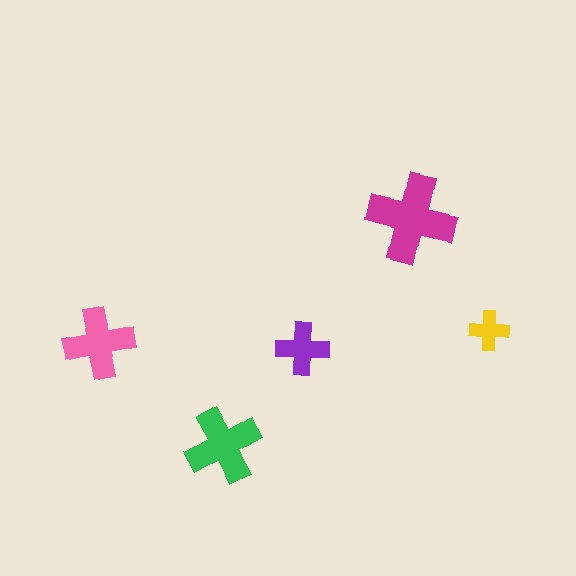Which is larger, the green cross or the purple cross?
The green one.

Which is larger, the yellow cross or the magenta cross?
The magenta one.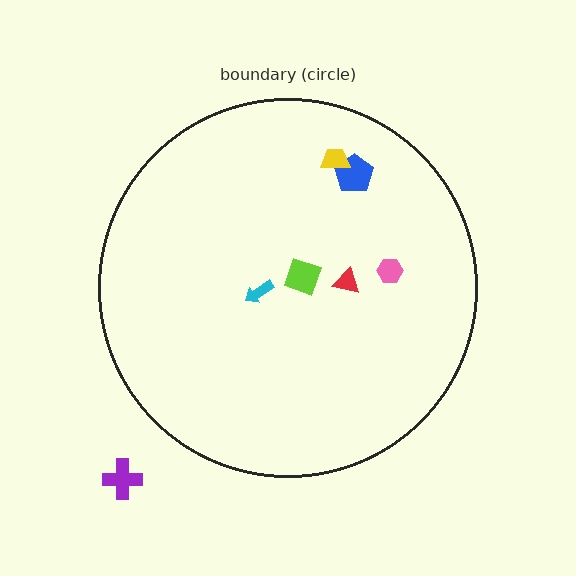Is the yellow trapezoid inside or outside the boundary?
Inside.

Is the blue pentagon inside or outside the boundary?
Inside.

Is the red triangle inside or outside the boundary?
Inside.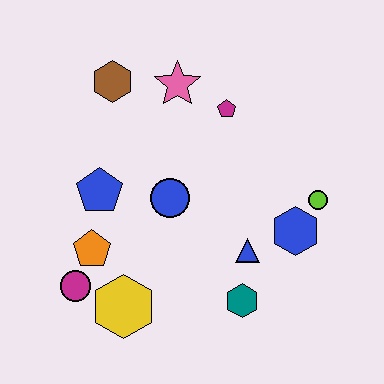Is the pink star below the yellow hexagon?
No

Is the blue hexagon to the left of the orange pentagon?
No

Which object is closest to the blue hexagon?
The lime circle is closest to the blue hexagon.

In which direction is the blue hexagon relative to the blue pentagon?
The blue hexagon is to the right of the blue pentagon.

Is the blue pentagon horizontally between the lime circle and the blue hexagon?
No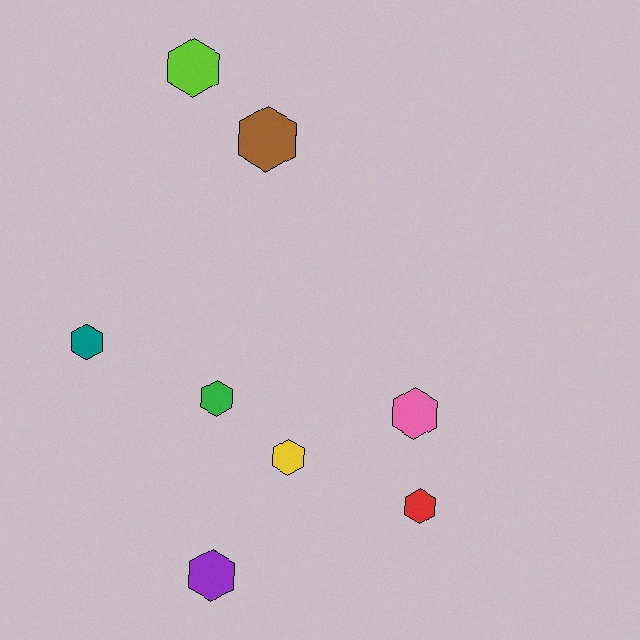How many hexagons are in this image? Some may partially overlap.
There are 8 hexagons.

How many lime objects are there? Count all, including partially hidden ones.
There is 1 lime object.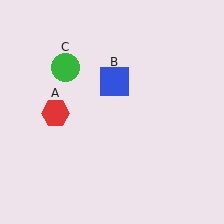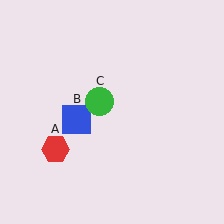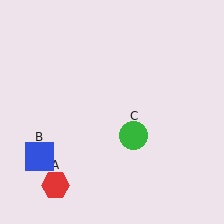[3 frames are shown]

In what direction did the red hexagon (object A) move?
The red hexagon (object A) moved down.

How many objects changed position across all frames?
3 objects changed position: red hexagon (object A), blue square (object B), green circle (object C).